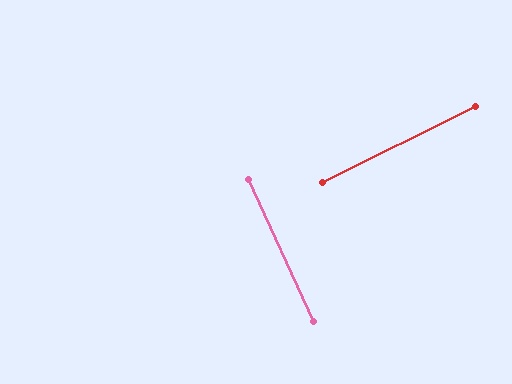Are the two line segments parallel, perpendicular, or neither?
Perpendicular — they meet at approximately 88°.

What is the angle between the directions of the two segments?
Approximately 88 degrees.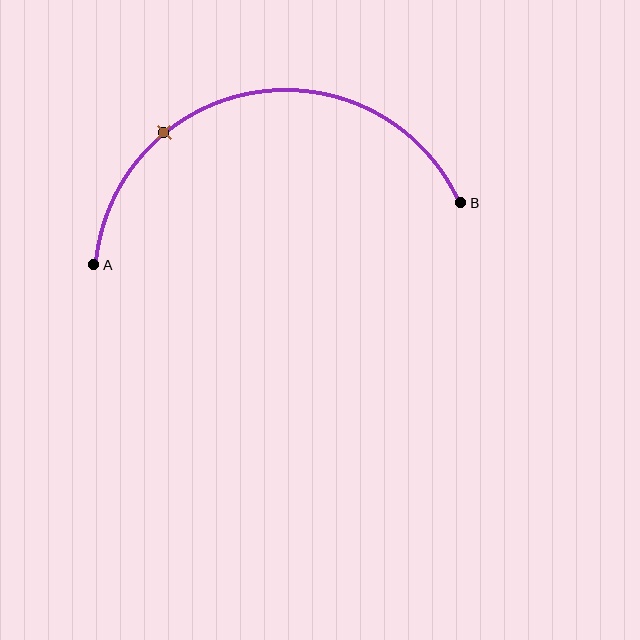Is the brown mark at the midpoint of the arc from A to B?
No. The brown mark lies on the arc but is closer to endpoint A. The arc midpoint would be at the point on the curve equidistant along the arc from both A and B.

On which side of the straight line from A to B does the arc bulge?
The arc bulges above the straight line connecting A and B.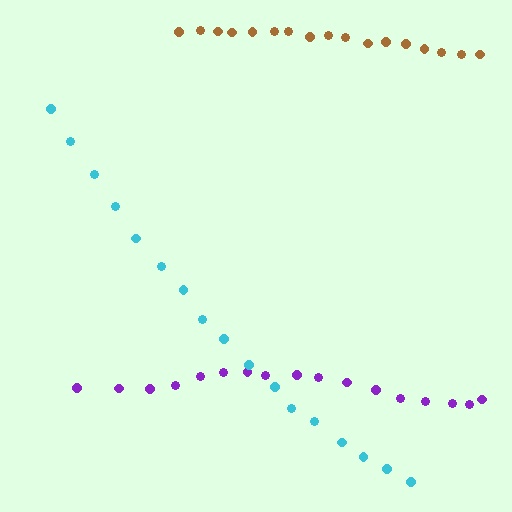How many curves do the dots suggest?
There are 3 distinct paths.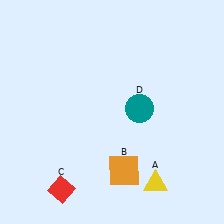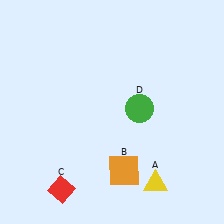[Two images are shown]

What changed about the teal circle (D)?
In Image 1, D is teal. In Image 2, it changed to green.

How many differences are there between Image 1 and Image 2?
There is 1 difference between the two images.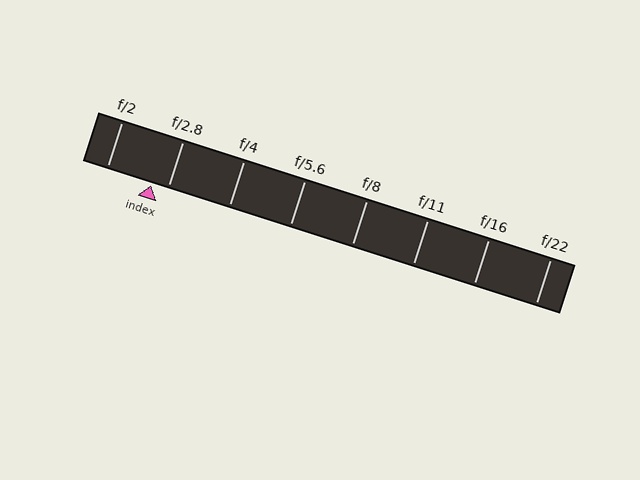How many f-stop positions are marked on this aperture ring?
There are 8 f-stop positions marked.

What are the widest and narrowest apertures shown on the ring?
The widest aperture shown is f/2 and the narrowest is f/22.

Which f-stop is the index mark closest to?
The index mark is closest to f/2.8.